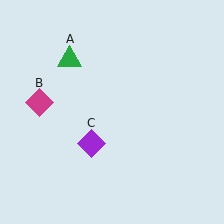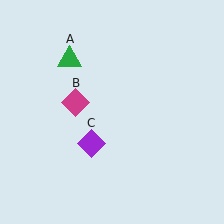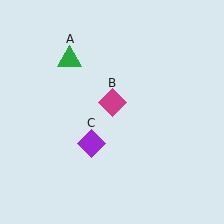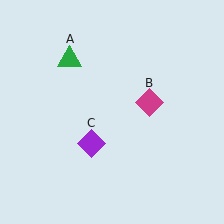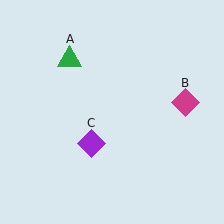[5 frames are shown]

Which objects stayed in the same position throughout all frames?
Green triangle (object A) and purple diamond (object C) remained stationary.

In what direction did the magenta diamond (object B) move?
The magenta diamond (object B) moved right.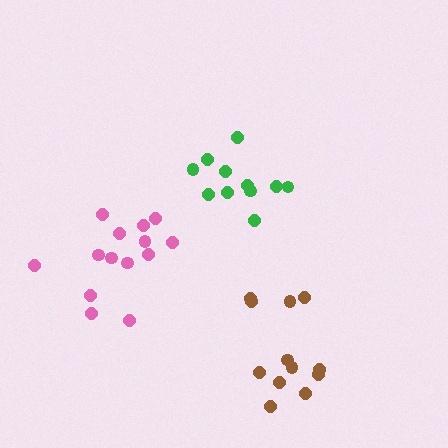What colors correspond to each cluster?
The clusters are colored: green, pink, brown.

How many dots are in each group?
Group 1: 11 dots, Group 2: 14 dots, Group 3: 12 dots (37 total).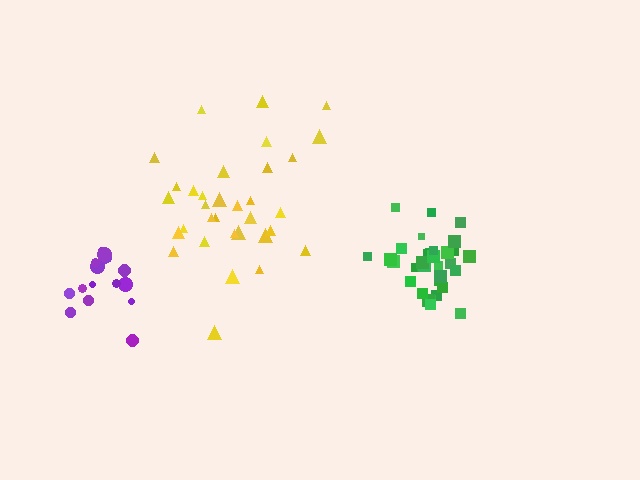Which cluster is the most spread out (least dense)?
Yellow.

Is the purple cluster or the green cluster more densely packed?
Green.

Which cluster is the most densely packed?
Green.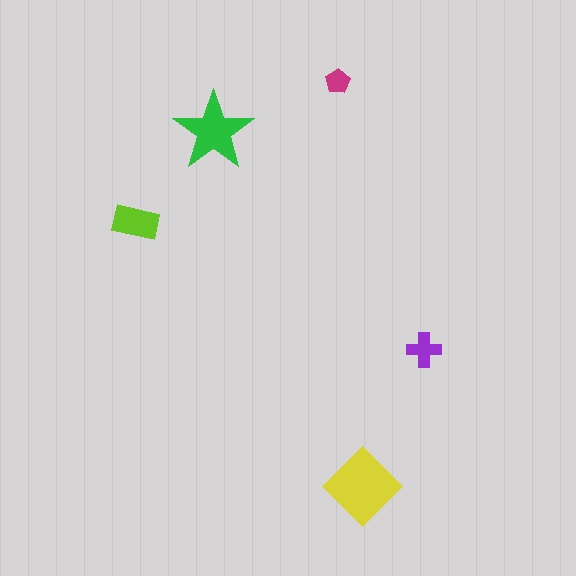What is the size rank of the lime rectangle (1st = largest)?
3rd.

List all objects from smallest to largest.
The magenta pentagon, the purple cross, the lime rectangle, the green star, the yellow diamond.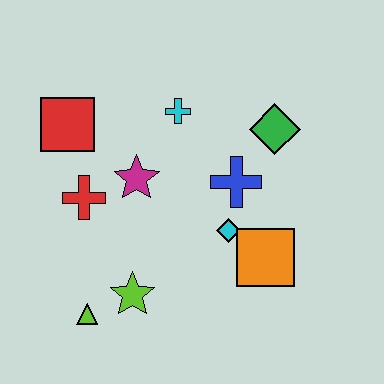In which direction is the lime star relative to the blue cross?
The lime star is below the blue cross.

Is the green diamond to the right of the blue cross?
Yes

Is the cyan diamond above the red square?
No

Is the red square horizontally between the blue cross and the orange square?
No